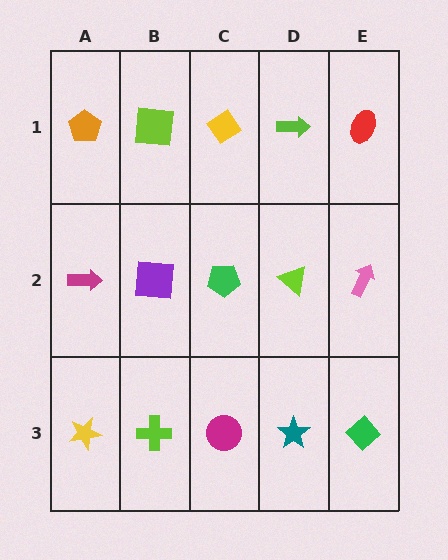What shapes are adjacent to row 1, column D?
A lime triangle (row 2, column D), a yellow diamond (row 1, column C), a red ellipse (row 1, column E).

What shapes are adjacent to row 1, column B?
A purple square (row 2, column B), an orange pentagon (row 1, column A), a yellow diamond (row 1, column C).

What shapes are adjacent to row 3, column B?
A purple square (row 2, column B), a yellow star (row 3, column A), a magenta circle (row 3, column C).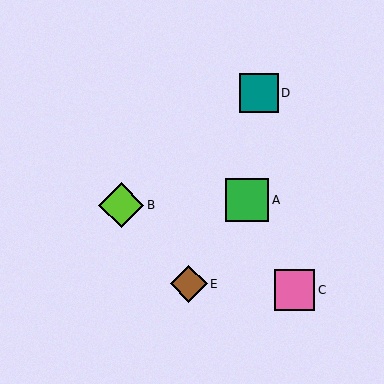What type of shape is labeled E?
Shape E is a brown diamond.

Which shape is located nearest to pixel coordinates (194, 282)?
The brown diamond (labeled E) at (189, 284) is nearest to that location.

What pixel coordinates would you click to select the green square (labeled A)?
Click at (247, 200) to select the green square A.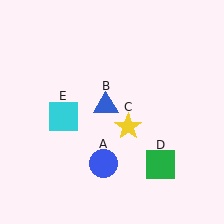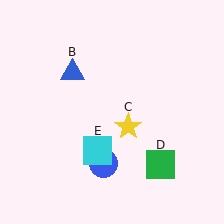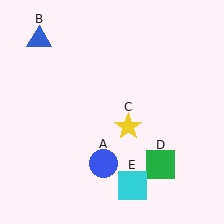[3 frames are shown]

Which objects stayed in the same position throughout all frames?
Blue circle (object A) and yellow star (object C) and green square (object D) remained stationary.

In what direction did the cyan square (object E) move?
The cyan square (object E) moved down and to the right.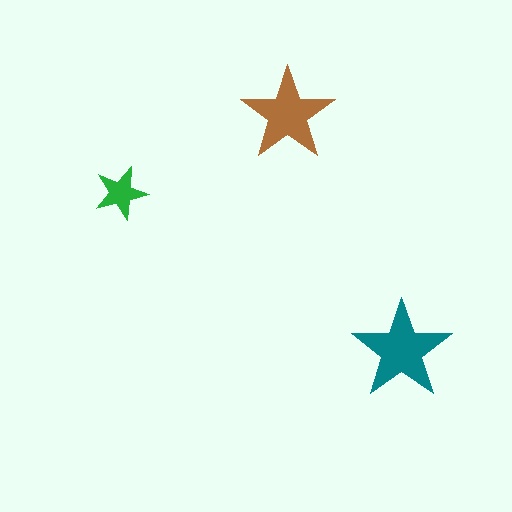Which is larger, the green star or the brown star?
The brown one.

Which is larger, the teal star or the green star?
The teal one.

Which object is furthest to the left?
The green star is leftmost.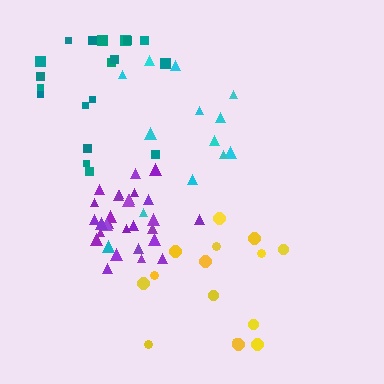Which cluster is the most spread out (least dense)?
Yellow.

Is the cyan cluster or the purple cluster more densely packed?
Purple.